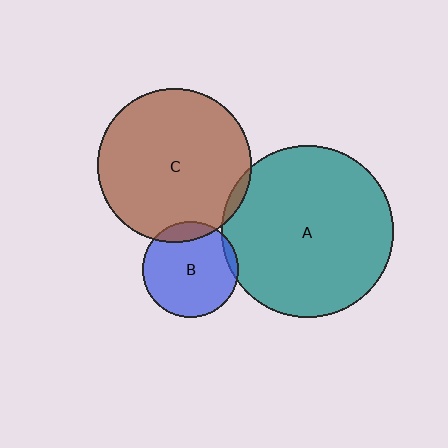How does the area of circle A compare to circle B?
Approximately 3.2 times.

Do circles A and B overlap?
Yes.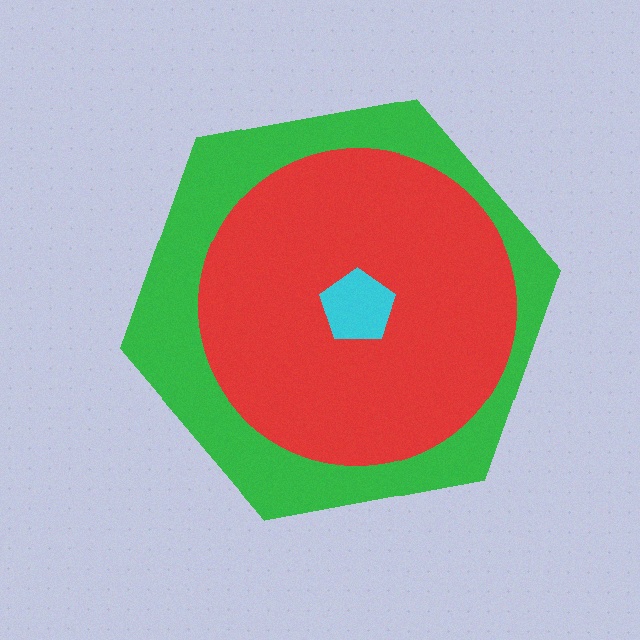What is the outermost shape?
The green hexagon.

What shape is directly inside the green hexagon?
The red circle.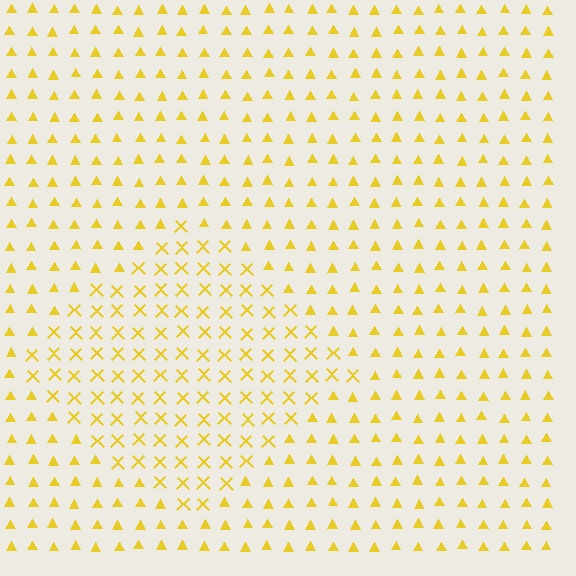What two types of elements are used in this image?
The image uses X marks inside the diamond region and triangles outside it.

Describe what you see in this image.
The image is filled with small yellow elements arranged in a uniform grid. A diamond-shaped region contains X marks, while the surrounding area contains triangles. The boundary is defined purely by the change in element shape.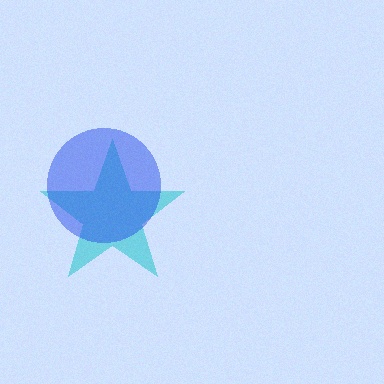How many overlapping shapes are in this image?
There are 2 overlapping shapes in the image.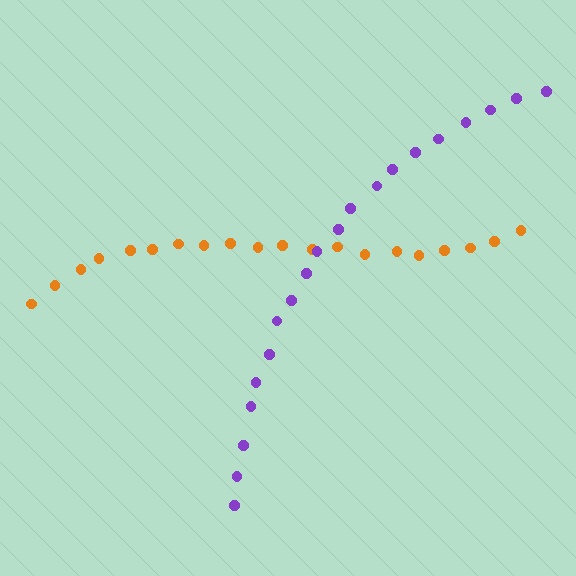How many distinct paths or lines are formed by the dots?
There are 2 distinct paths.